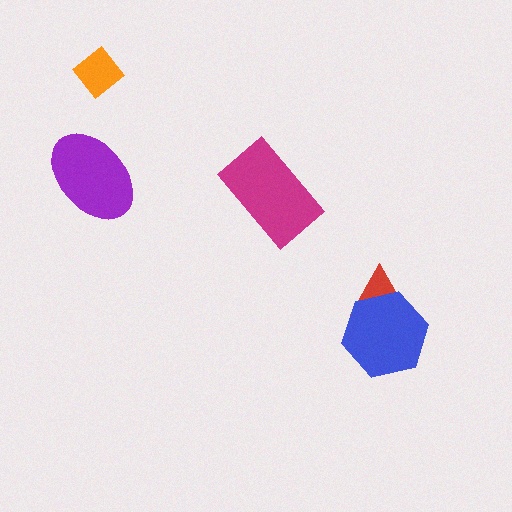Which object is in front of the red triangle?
The blue hexagon is in front of the red triangle.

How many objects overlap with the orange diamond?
0 objects overlap with the orange diamond.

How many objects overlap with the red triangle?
1 object overlaps with the red triangle.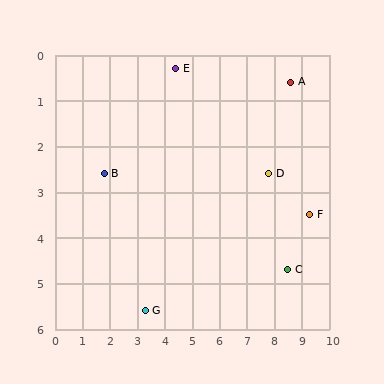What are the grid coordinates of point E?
Point E is at approximately (4.4, 0.3).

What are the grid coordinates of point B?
Point B is at approximately (1.8, 2.6).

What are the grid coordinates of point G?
Point G is at approximately (3.3, 5.6).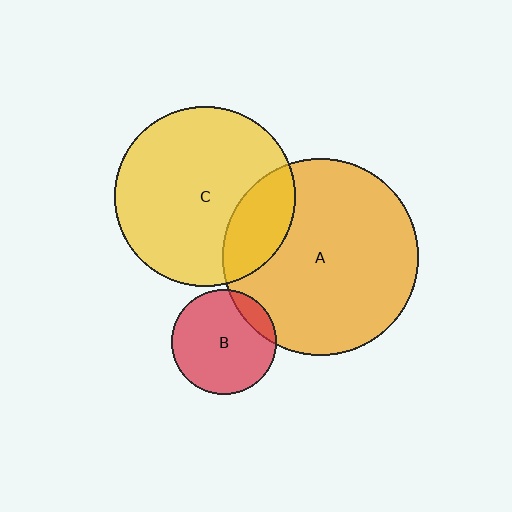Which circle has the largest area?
Circle A (orange).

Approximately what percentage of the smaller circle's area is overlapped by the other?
Approximately 20%.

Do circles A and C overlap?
Yes.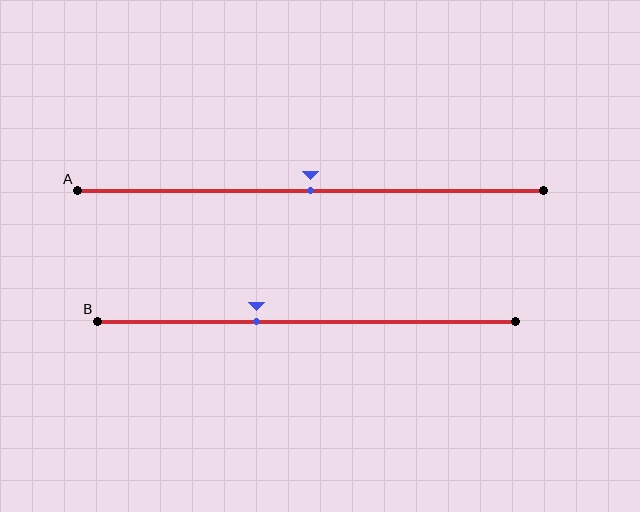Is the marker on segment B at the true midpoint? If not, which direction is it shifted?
No, the marker on segment B is shifted to the left by about 12% of the segment length.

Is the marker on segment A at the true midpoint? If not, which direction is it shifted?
Yes, the marker on segment A is at the true midpoint.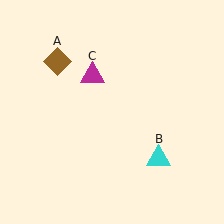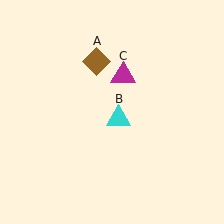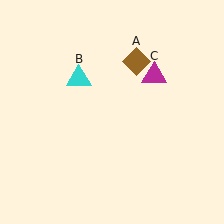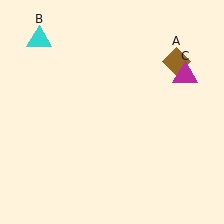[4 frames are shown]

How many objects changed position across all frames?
3 objects changed position: brown diamond (object A), cyan triangle (object B), magenta triangle (object C).